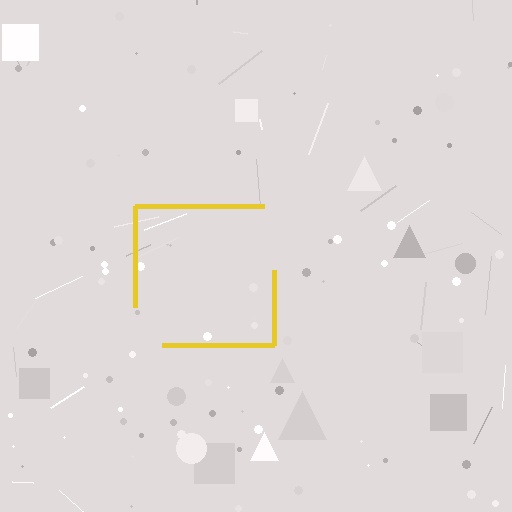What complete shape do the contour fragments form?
The contour fragments form a square.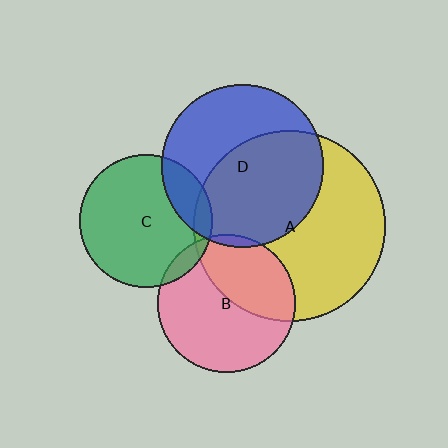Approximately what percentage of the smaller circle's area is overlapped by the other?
Approximately 55%.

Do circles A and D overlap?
Yes.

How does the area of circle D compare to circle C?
Approximately 1.5 times.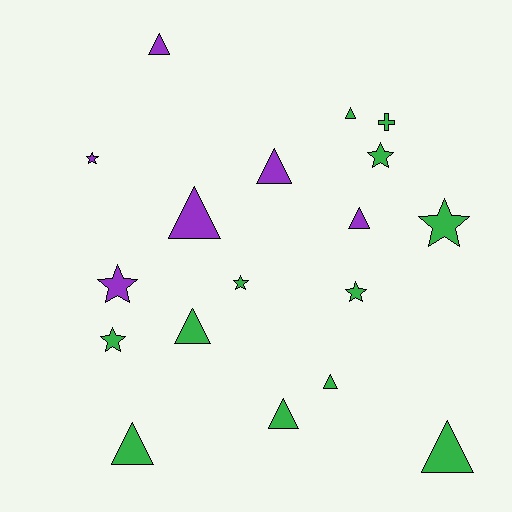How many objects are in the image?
There are 18 objects.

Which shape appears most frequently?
Triangle, with 10 objects.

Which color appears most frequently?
Green, with 12 objects.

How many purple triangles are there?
There are 4 purple triangles.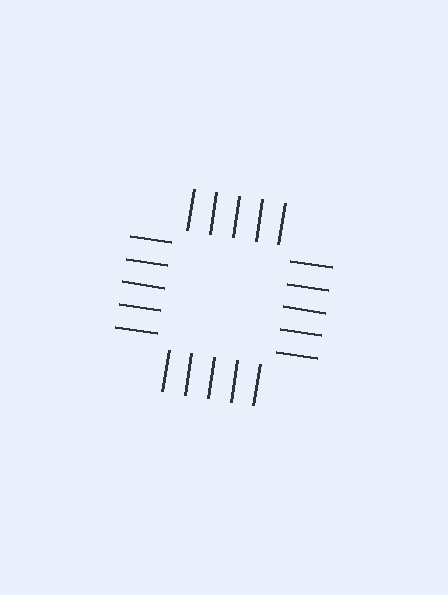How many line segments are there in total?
20 — 5 along each of the 4 edges.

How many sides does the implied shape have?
4 sides — the line-ends trace a square.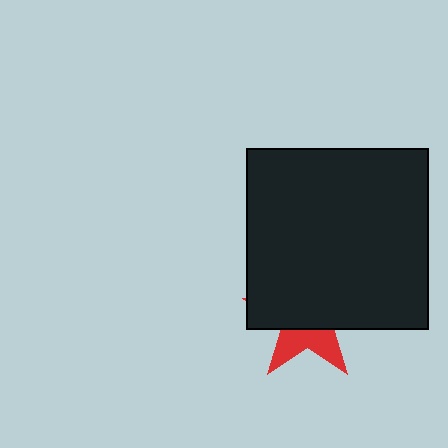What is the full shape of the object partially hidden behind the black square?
The partially hidden object is a red star.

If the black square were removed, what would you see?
You would see the complete red star.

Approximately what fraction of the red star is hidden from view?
Roughly 65% of the red star is hidden behind the black square.